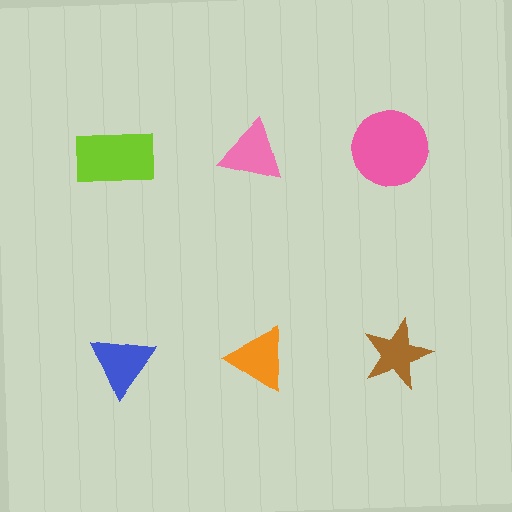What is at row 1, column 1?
A lime rectangle.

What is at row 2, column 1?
A blue triangle.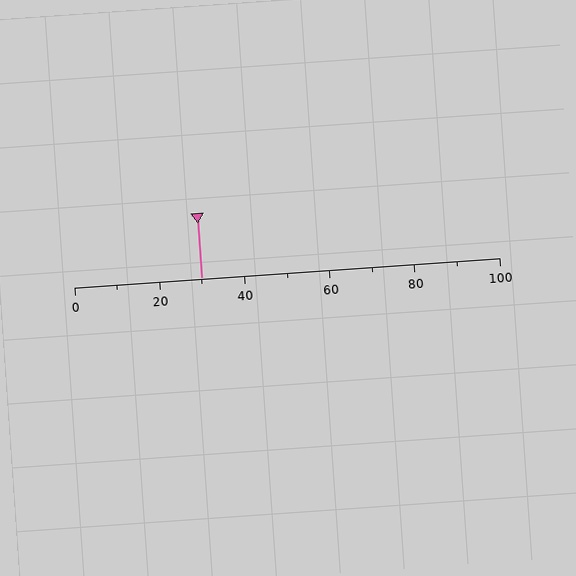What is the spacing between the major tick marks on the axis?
The major ticks are spaced 20 apart.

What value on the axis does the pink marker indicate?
The marker indicates approximately 30.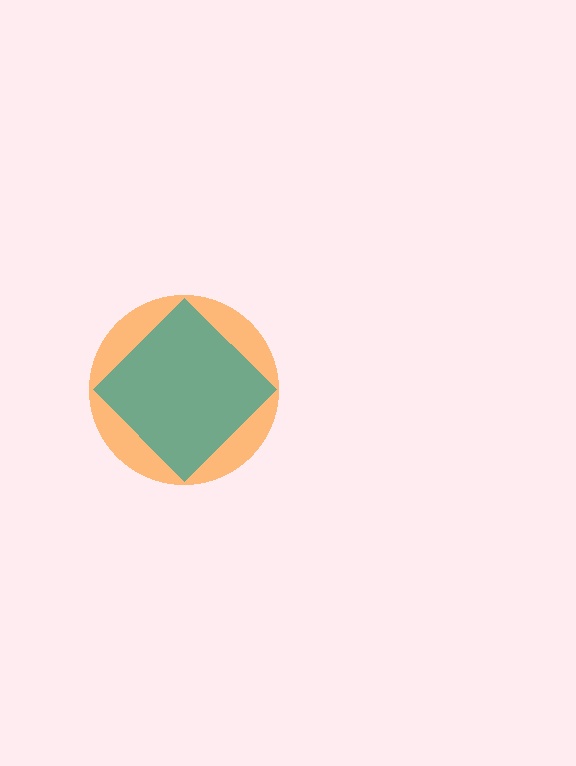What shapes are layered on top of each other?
The layered shapes are: an orange circle, a teal diamond.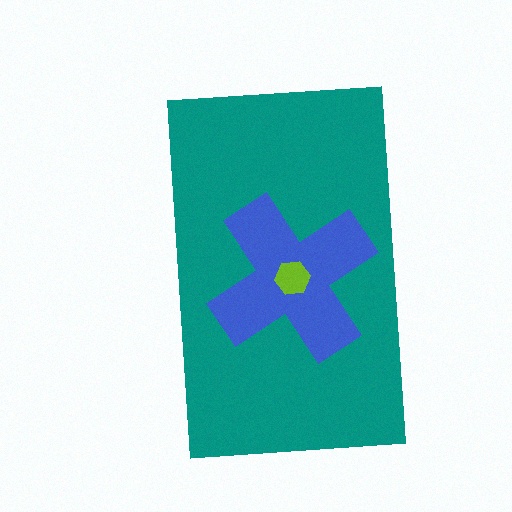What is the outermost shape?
The teal rectangle.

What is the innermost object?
The lime hexagon.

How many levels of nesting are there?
3.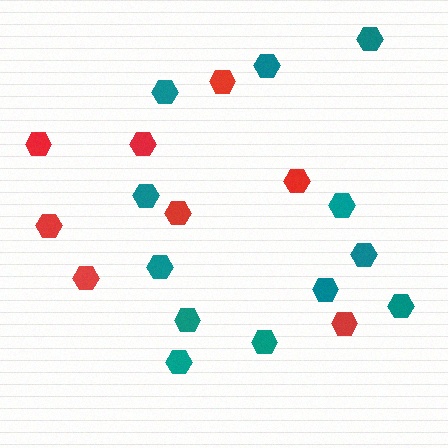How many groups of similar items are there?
There are 2 groups: one group of red hexagons (8) and one group of teal hexagons (12).